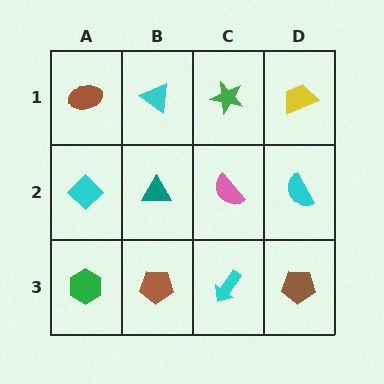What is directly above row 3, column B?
A teal triangle.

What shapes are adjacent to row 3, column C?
A pink semicircle (row 2, column C), a brown pentagon (row 3, column B), a brown pentagon (row 3, column D).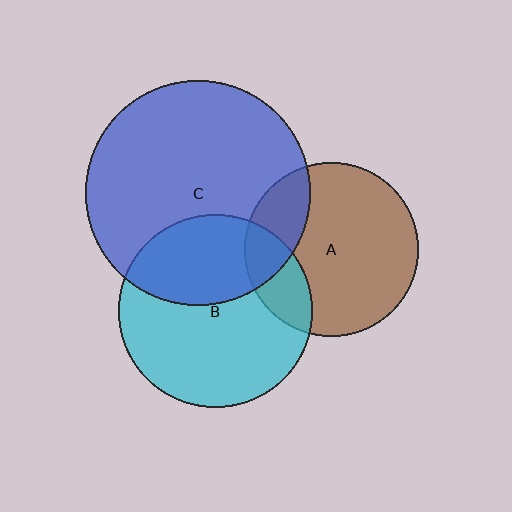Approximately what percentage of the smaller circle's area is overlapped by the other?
Approximately 35%.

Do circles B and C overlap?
Yes.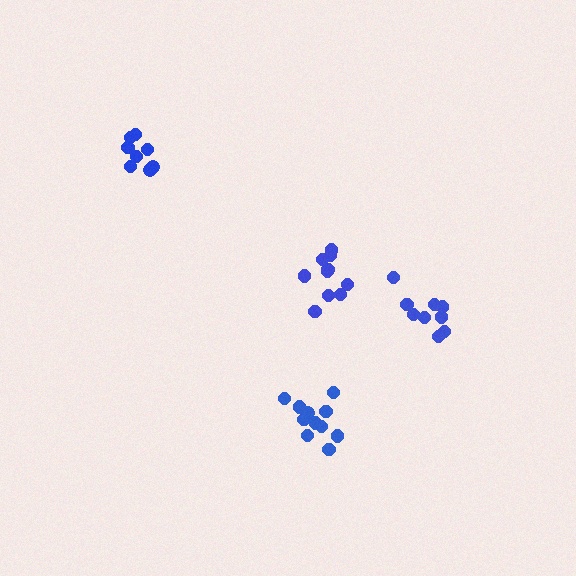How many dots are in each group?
Group 1: 9 dots, Group 2: 8 dots, Group 3: 11 dots, Group 4: 10 dots (38 total).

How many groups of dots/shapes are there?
There are 4 groups.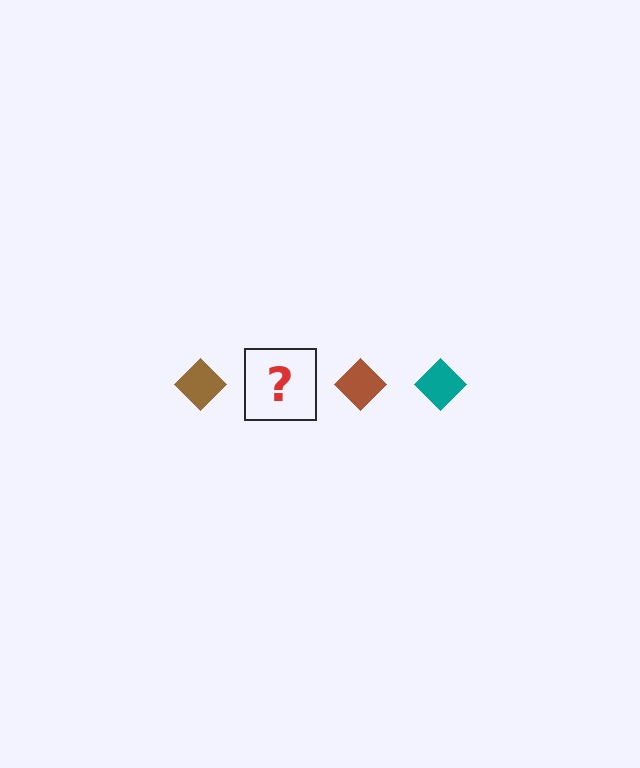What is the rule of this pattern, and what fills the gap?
The rule is that the pattern cycles through brown, teal diamonds. The gap should be filled with a teal diamond.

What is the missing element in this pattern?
The missing element is a teal diamond.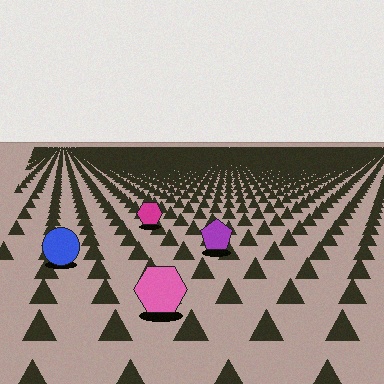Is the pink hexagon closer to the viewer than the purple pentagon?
Yes. The pink hexagon is closer — you can tell from the texture gradient: the ground texture is coarser near it.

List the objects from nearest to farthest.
From nearest to farthest: the pink hexagon, the blue circle, the purple pentagon, the magenta hexagon.